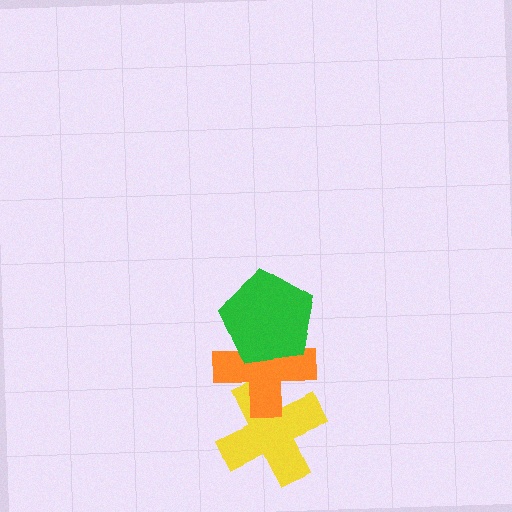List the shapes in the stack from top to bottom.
From top to bottom: the green pentagon, the orange cross, the yellow cross.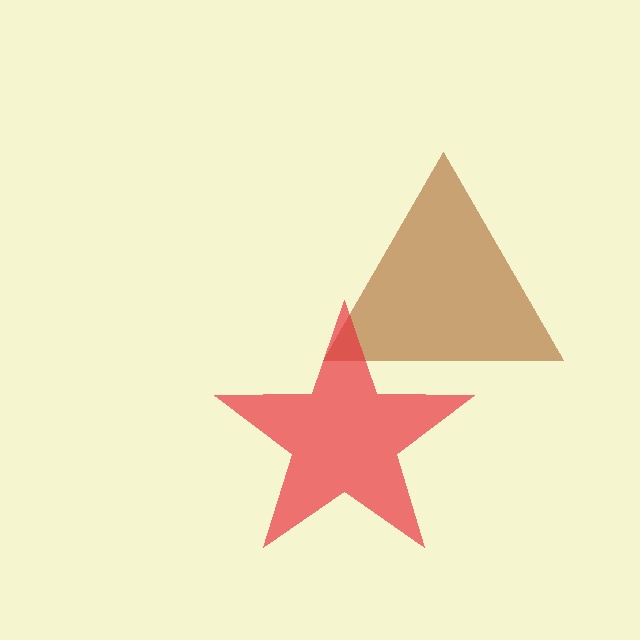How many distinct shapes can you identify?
There are 2 distinct shapes: a brown triangle, a red star.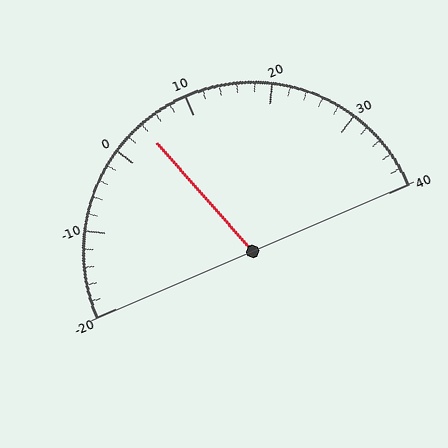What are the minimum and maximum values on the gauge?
The gauge ranges from -20 to 40.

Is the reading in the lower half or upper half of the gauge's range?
The reading is in the lower half of the range (-20 to 40).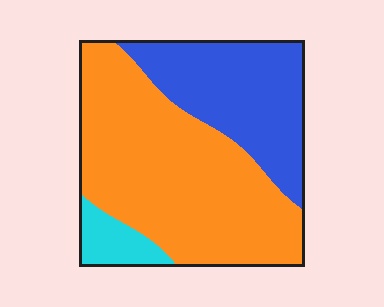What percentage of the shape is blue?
Blue takes up about one third (1/3) of the shape.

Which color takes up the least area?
Cyan, at roughly 10%.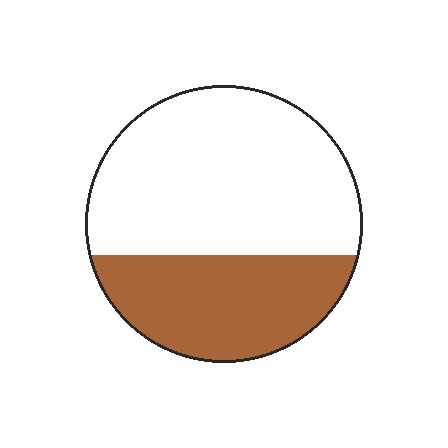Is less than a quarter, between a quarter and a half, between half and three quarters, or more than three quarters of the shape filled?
Between a quarter and a half.